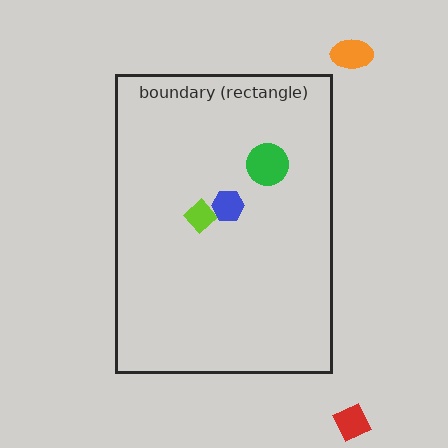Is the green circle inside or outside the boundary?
Inside.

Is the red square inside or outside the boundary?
Outside.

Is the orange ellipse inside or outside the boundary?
Outside.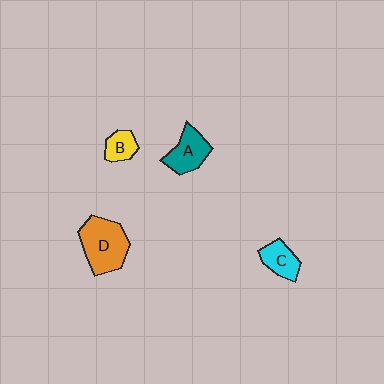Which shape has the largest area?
Shape D (orange).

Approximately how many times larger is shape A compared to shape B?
Approximately 1.6 times.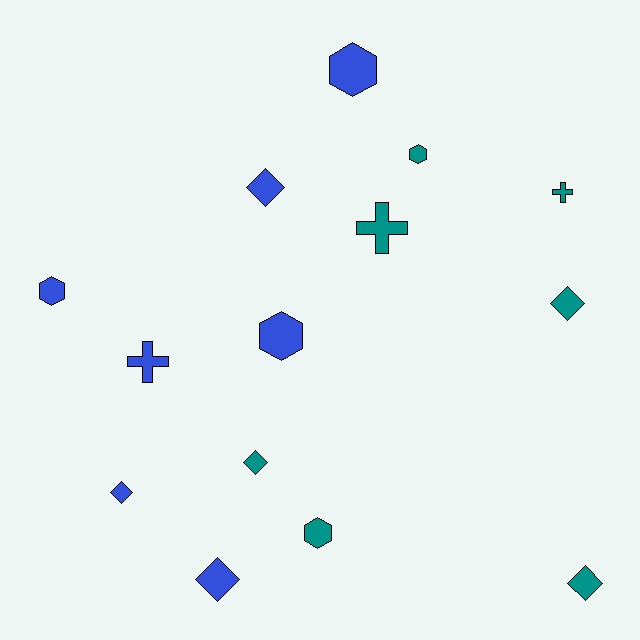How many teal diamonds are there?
There are 3 teal diamonds.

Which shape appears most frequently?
Diamond, with 6 objects.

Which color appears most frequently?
Blue, with 7 objects.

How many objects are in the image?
There are 14 objects.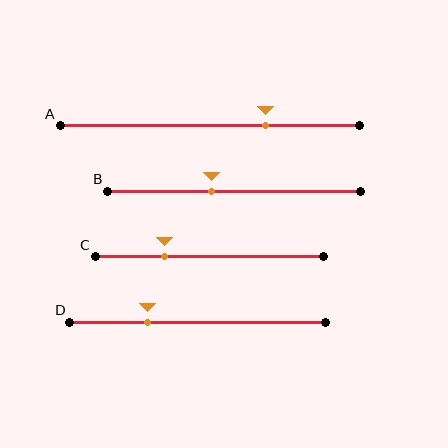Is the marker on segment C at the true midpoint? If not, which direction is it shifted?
No, the marker on segment C is shifted to the left by about 20% of the segment length.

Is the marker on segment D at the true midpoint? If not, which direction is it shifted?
No, the marker on segment D is shifted to the left by about 20% of the segment length.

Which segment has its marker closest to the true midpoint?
Segment B has its marker closest to the true midpoint.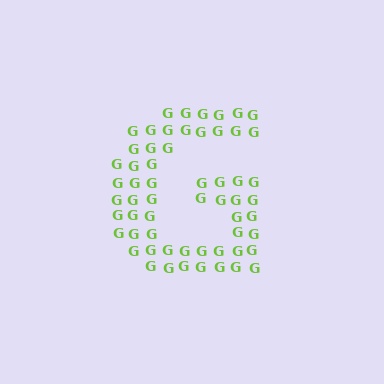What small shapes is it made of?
It is made of small letter G's.